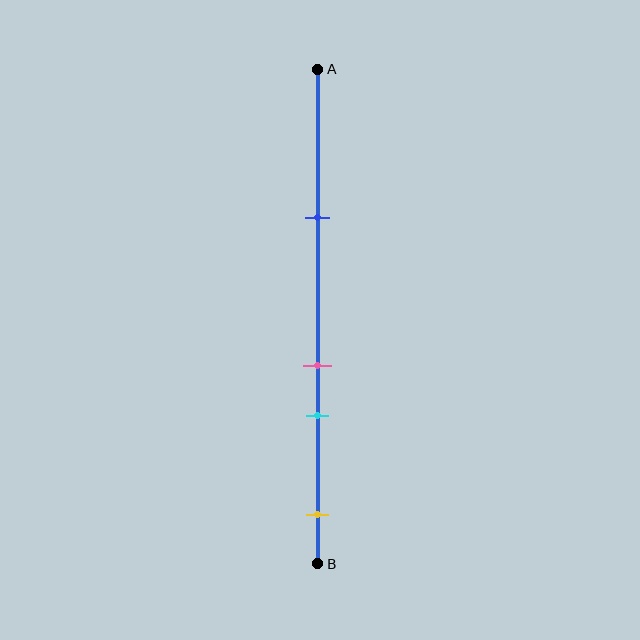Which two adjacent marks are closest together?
The pink and cyan marks are the closest adjacent pair.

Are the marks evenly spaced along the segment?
No, the marks are not evenly spaced.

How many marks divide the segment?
There are 4 marks dividing the segment.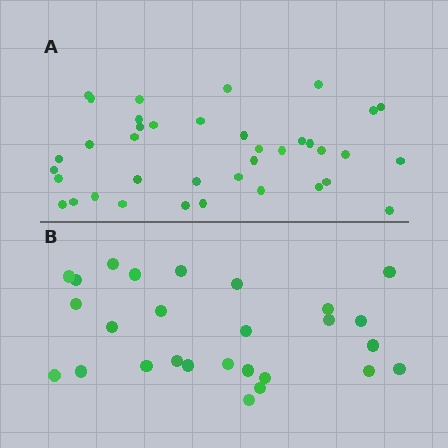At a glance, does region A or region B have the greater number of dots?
Region A (the top region) has more dots.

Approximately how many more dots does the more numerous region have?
Region A has roughly 12 or so more dots than region B.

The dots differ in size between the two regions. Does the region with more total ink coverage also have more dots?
No. Region B has more total ink coverage because its dots are larger, but region A actually contains more individual dots. Total area can be misleading — the number of items is what matters here.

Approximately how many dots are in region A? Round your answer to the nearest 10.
About 40 dots. (The exact count is 38, which rounds to 40.)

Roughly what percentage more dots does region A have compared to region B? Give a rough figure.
About 40% more.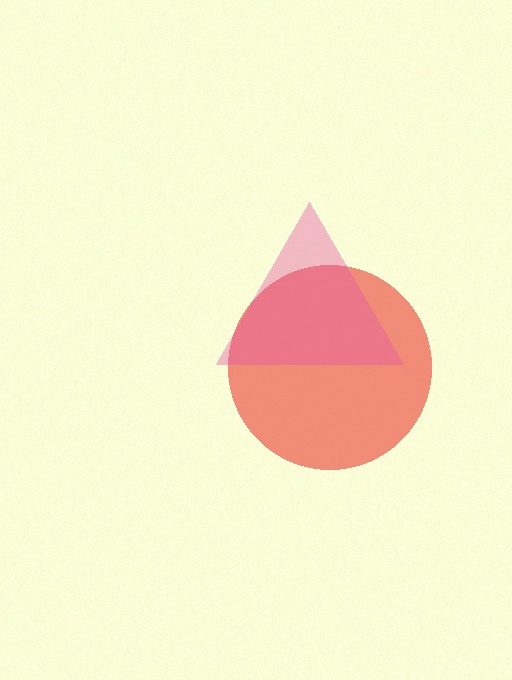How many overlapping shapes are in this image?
There are 2 overlapping shapes in the image.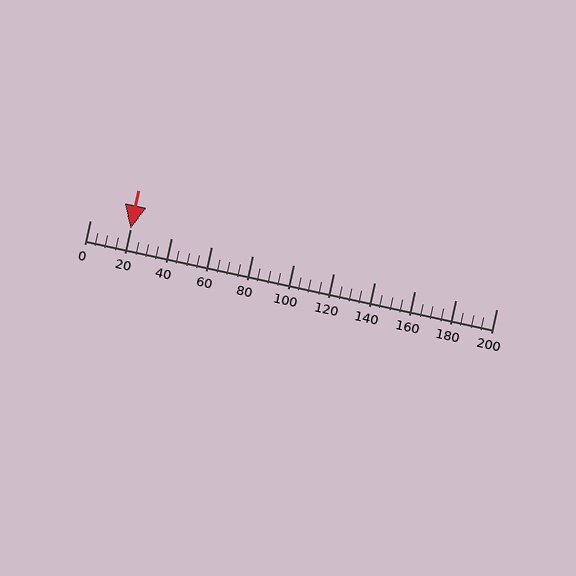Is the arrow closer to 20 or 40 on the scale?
The arrow is closer to 20.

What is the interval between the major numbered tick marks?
The major tick marks are spaced 20 units apart.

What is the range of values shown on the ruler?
The ruler shows values from 0 to 200.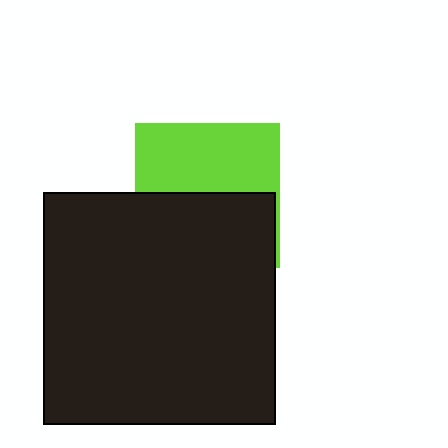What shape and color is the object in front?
The object in front is a black square.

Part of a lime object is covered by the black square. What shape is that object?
It is a square.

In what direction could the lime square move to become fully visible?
The lime square could move up. That would shift it out from behind the black square entirely.